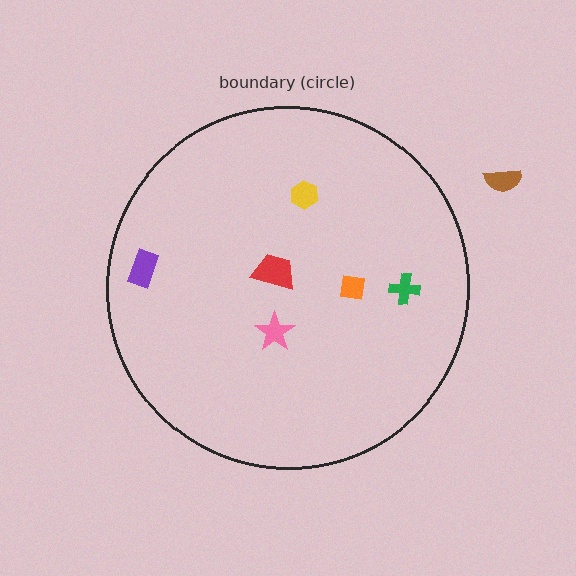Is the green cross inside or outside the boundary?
Inside.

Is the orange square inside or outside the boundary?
Inside.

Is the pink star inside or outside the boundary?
Inside.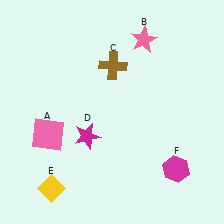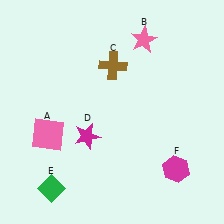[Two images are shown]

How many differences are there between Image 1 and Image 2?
There is 1 difference between the two images.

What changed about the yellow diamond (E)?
In Image 1, E is yellow. In Image 2, it changed to green.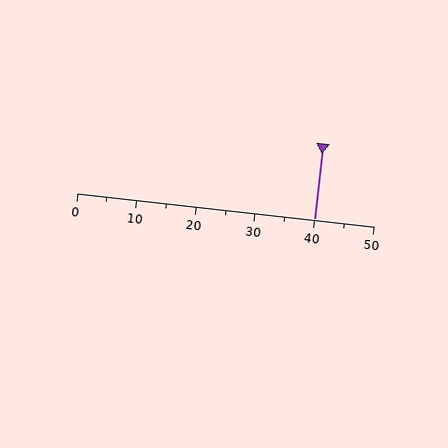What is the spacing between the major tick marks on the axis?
The major ticks are spaced 10 apart.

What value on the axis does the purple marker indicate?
The marker indicates approximately 40.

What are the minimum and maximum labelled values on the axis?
The axis runs from 0 to 50.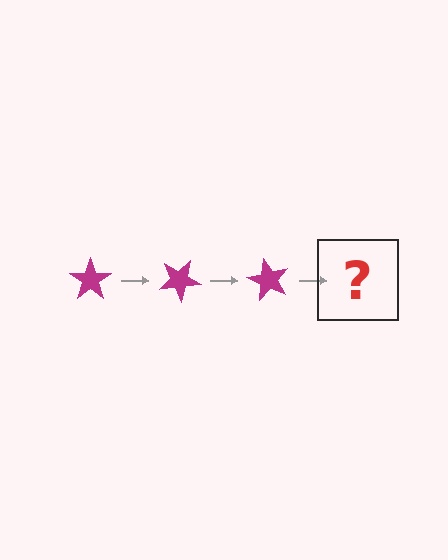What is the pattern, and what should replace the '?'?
The pattern is that the star rotates 30 degrees each step. The '?' should be a magenta star rotated 90 degrees.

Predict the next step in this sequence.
The next step is a magenta star rotated 90 degrees.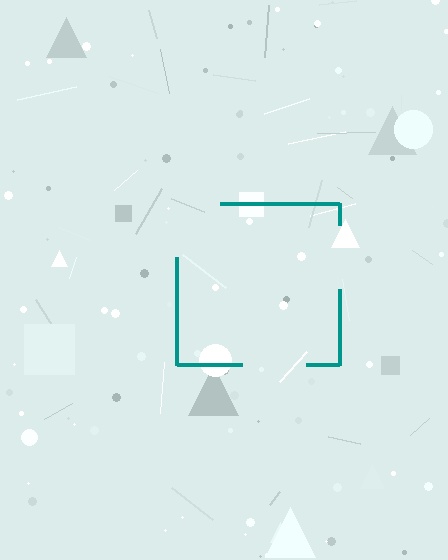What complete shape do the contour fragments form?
The contour fragments form a square.